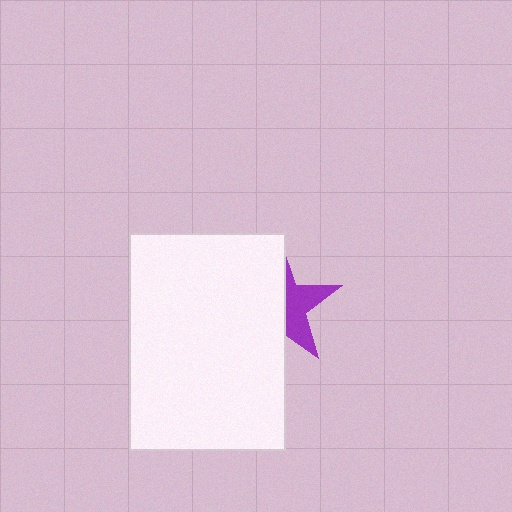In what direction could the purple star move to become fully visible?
The purple star could move right. That would shift it out from behind the white rectangle entirely.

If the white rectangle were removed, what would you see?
You would see the complete purple star.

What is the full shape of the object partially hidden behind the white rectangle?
The partially hidden object is a purple star.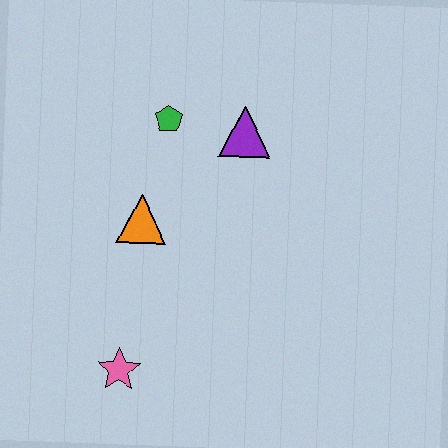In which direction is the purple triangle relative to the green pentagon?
The purple triangle is to the right of the green pentagon.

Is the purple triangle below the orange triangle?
No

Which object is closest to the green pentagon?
The purple triangle is closest to the green pentagon.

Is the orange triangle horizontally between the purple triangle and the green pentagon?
No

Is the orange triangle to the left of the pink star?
No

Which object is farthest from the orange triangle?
The pink star is farthest from the orange triangle.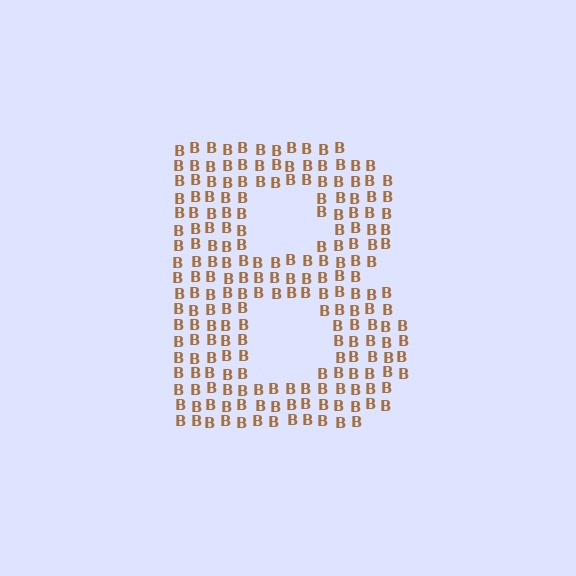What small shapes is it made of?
It is made of small letter B's.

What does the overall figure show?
The overall figure shows the letter B.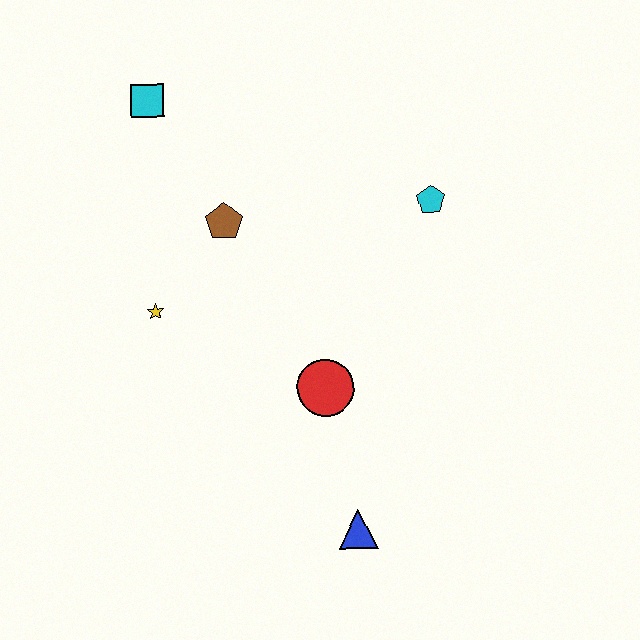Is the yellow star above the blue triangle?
Yes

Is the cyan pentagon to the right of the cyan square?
Yes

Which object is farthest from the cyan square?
The blue triangle is farthest from the cyan square.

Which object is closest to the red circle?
The blue triangle is closest to the red circle.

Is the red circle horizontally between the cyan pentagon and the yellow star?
Yes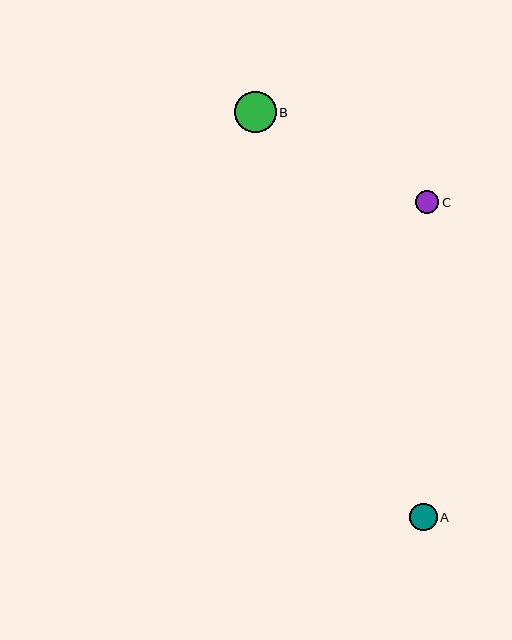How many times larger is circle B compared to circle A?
Circle B is approximately 1.5 times the size of circle A.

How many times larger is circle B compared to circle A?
Circle B is approximately 1.5 times the size of circle A.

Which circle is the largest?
Circle B is the largest with a size of approximately 41 pixels.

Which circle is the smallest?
Circle C is the smallest with a size of approximately 23 pixels.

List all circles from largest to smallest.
From largest to smallest: B, A, C.